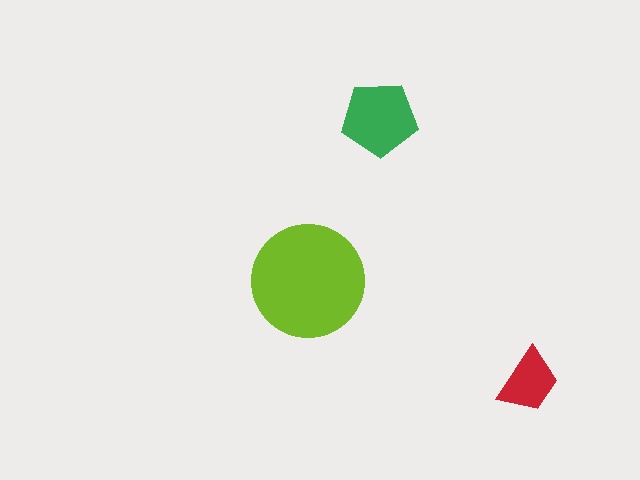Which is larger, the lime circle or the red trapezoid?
The lime circle.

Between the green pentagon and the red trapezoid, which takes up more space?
The green pentagon.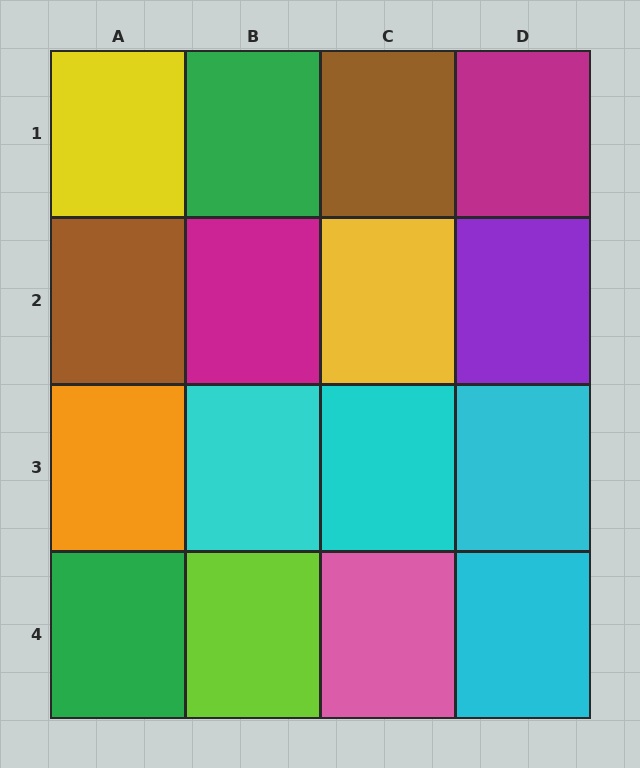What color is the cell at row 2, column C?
Yellow.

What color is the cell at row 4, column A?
Green.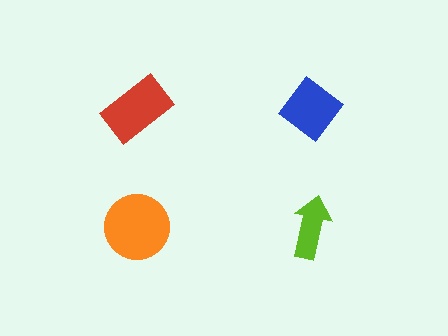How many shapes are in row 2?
2 shapes.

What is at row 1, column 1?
A red rectangle.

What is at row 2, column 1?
An orange circle.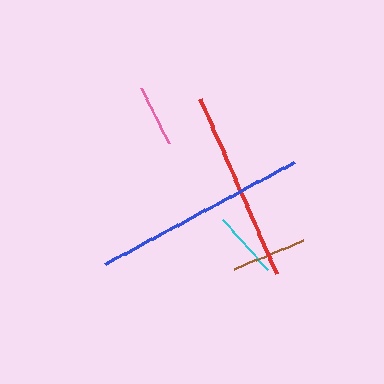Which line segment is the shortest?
The pink line is the shortest at approximately 62 pixels.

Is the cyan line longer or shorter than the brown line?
The brown line is longer than the cyan line.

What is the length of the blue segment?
The blue segment is approximately 216 pixels long.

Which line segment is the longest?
The blue line is the longest at approximately 216 pixels.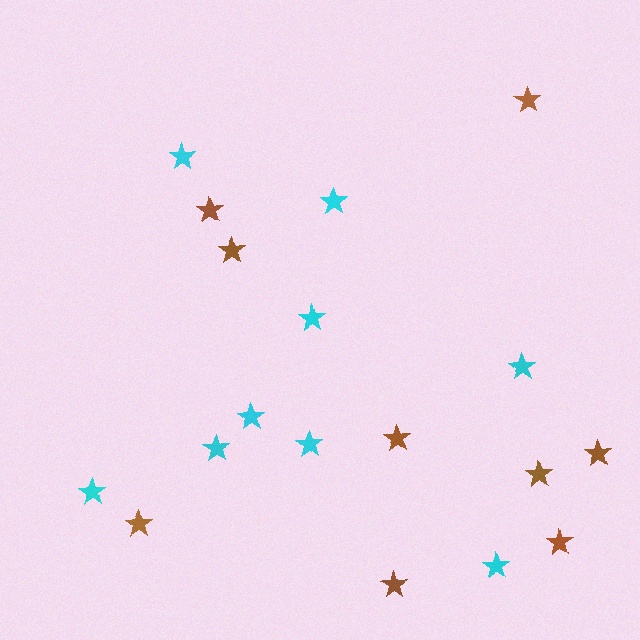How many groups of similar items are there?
There are 2 groups: one group of brown stars (9) and one group of cyan stars (9).